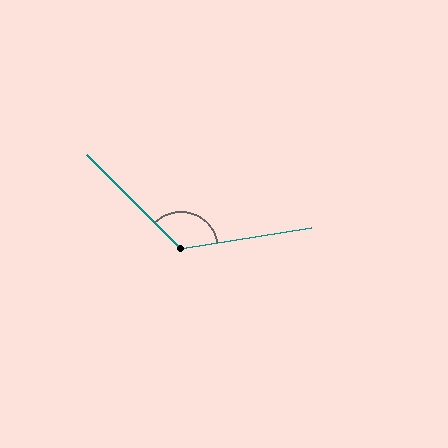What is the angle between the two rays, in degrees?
Approximately 126 degrees.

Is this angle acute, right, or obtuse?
It is obtuse.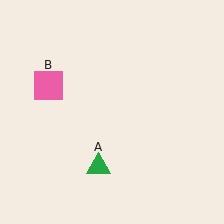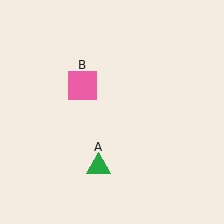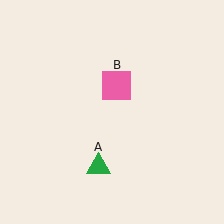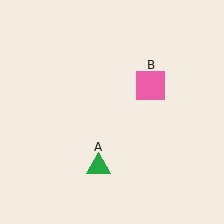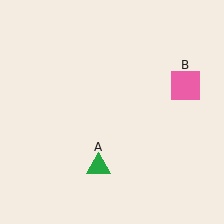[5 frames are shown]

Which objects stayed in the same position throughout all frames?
Green triangle (object A) remained stationary.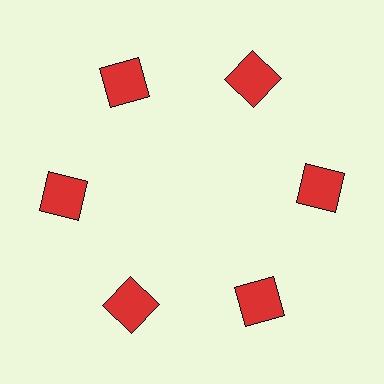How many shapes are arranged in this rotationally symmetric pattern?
There are 6 shapes, arranged in 6 groups of 1.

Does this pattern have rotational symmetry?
Yes, this pattern has 6-fold rotational symmetry. It looks the same after rotating 60 degrees around the center.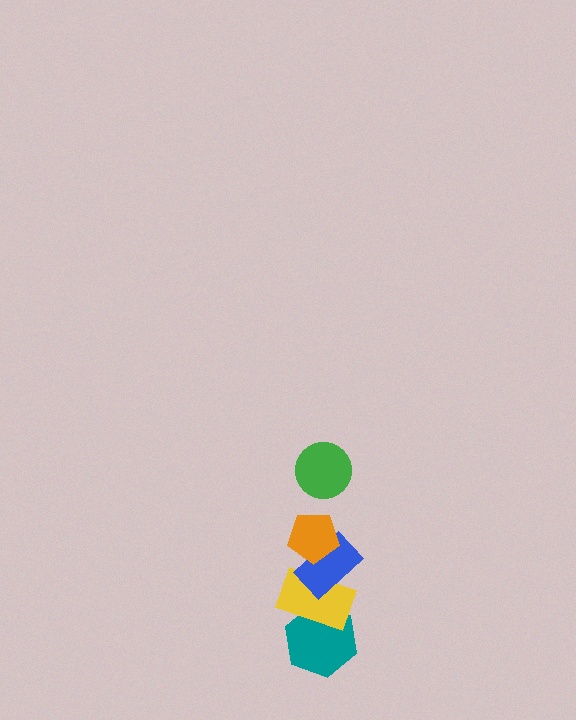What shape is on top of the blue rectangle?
The orange pentagon is on top of the blue rectangle.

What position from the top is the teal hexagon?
The teal hexagon is 5th from the top.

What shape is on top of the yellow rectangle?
The blue rectangle is on top of the yellow rectangle.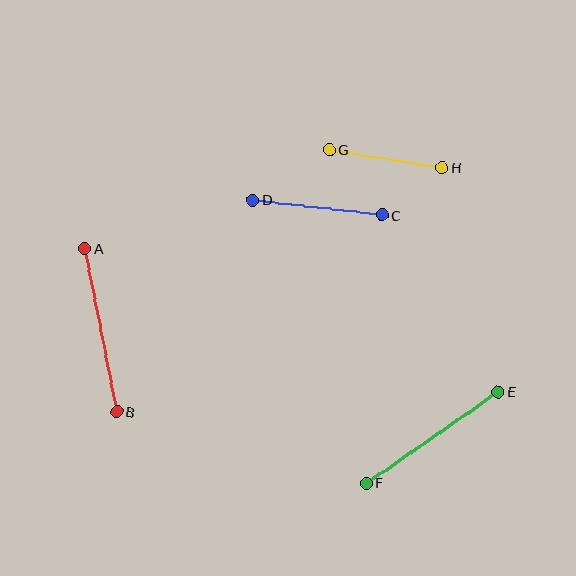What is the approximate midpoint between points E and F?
The midpoint is at approximately (432, 437) pixels.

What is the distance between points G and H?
The distance is approximately 114 pixels.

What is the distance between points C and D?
The distance is approximately 130 pixels.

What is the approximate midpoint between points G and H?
The midpoint is at approximately (385, 159) pixels.